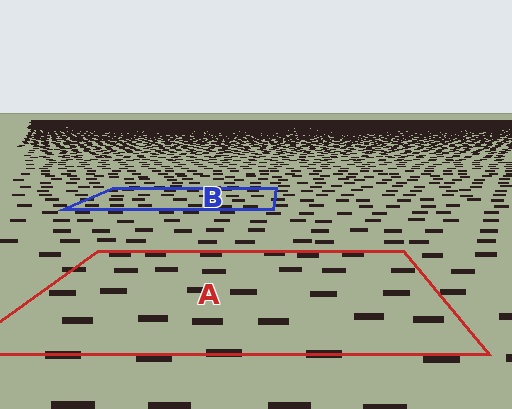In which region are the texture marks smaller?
The texture marks are smaller in region B, because it is farther away.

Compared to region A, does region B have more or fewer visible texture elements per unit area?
Region B has more texture elements per unit area — they are packed more densely because it is farther away.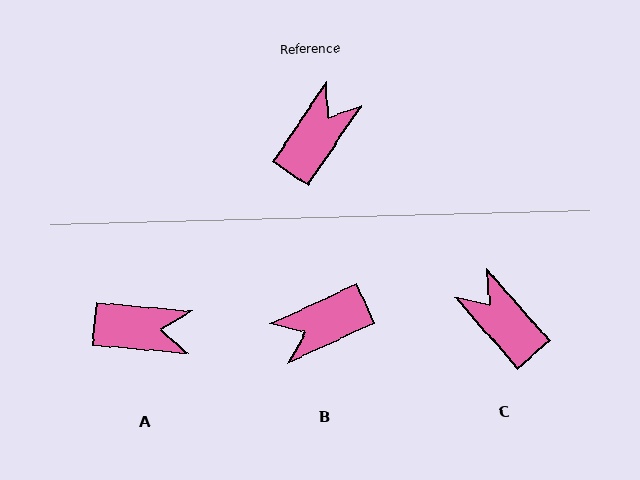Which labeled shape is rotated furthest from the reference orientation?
B, about 149 degrees away.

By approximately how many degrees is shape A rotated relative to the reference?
Approximately 61 degrees clockwise.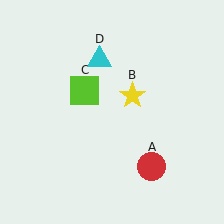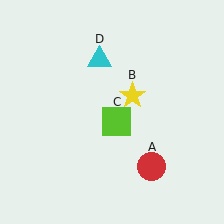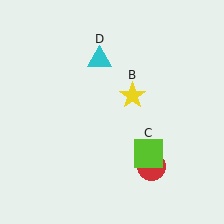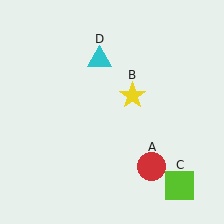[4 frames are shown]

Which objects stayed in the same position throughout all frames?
Red circle (object A) and yellow star (object B) and cyan triangle (object D) remained stationary.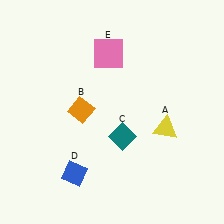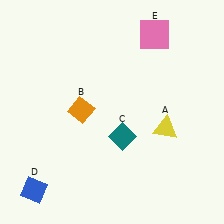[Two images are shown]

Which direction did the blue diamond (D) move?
The blue diamond (D) moved left.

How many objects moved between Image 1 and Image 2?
2 objects moved between the two images.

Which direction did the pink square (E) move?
The pink square (E) moved right.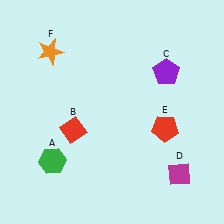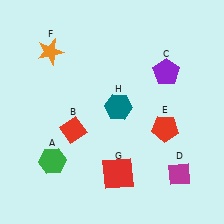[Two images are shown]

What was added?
A red square (G), a teal hexagon (H) were added in Image 2.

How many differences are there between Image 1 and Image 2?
There are 2 differences between the two images.